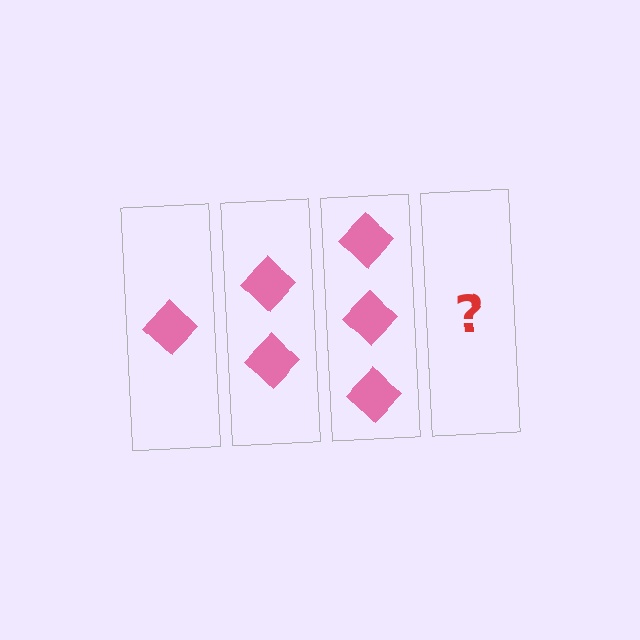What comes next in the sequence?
The next element should be 4 diamonds.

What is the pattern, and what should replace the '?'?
The pattern is that each step adds one more diamond. The '?' should be 4 diamonds.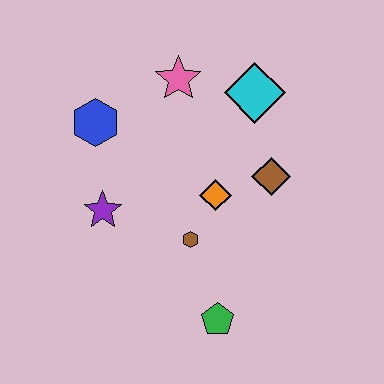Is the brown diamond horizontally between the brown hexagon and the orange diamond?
No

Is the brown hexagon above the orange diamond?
No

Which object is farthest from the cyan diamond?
The green pentagon is farthest from the cyan diamond.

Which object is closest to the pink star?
The cyan diamond is closest to the pink star.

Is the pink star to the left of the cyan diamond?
Yes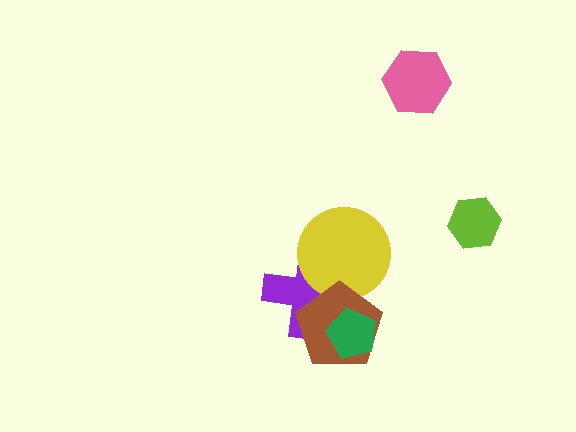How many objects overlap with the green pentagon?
2 objects overlap with the green pentagon.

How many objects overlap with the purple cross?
3 objects overlap with the purple cross.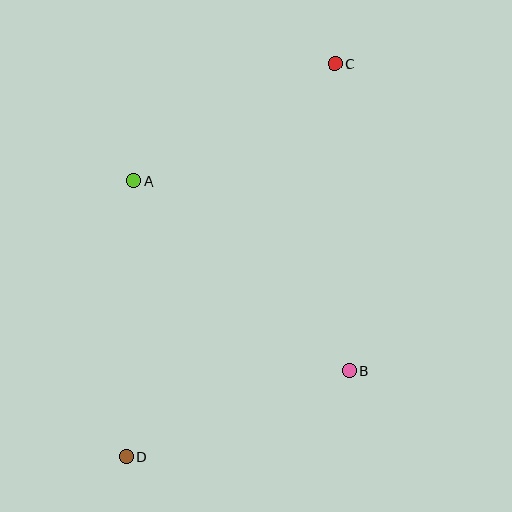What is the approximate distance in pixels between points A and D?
The distance between A and D is approximately 276 pixels.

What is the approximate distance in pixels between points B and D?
The distance between B and D is approximately 239 pixels.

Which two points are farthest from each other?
Points C and D are farthest from each other.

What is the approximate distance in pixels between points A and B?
The distance between A and B is approximately 287 pixels.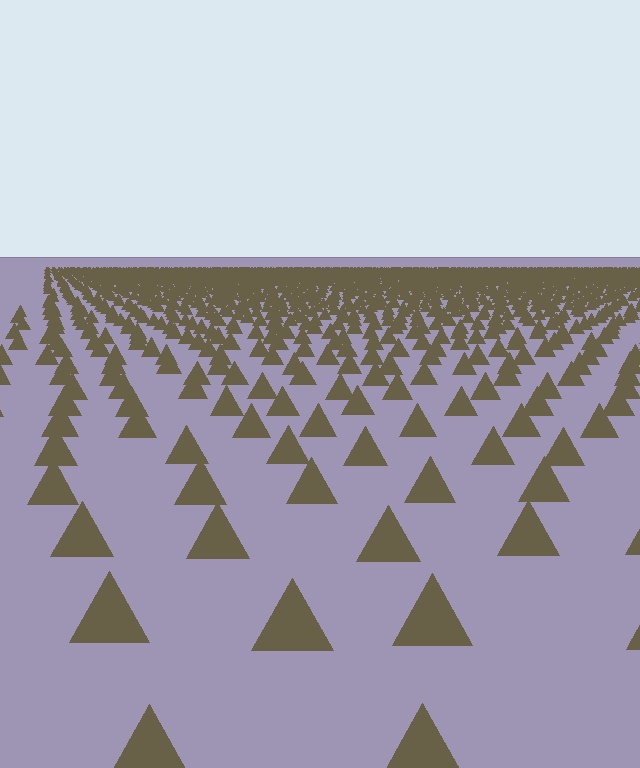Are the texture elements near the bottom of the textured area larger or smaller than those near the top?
Larger. Near the bottom, elements are closer to the viewer and appear at a bigger on-screen size.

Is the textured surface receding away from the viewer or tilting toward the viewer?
The surface is receding away from the viewer. Texture elements get smaller and denser toward the top.